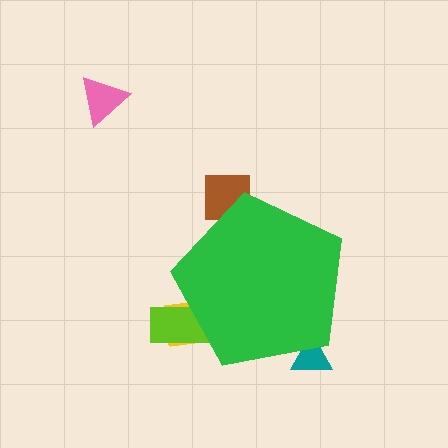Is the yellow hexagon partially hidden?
Yes, the yellow hexagon is partially hidden behind the green pentagon.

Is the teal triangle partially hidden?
Yes, the teal triangle is partially hidden behind the green pentagon.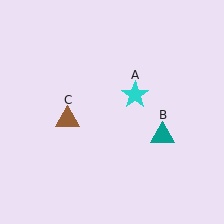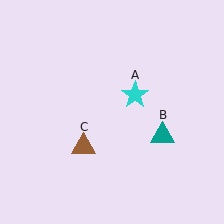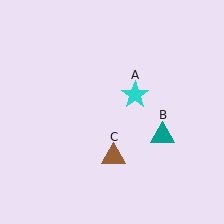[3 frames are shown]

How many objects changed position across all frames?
1 object changed position: brown triangle (object C).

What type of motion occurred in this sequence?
The brown triangle (object C) rotated counterclockwise around the center of the scene.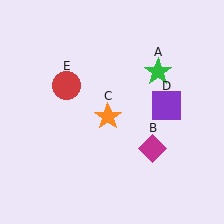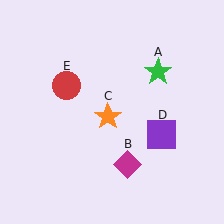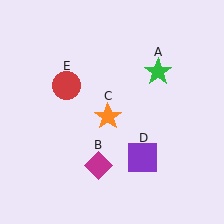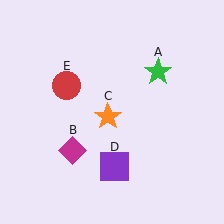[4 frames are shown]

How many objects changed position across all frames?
2 objects changed position: magenta diamond (object B), purple square (object D).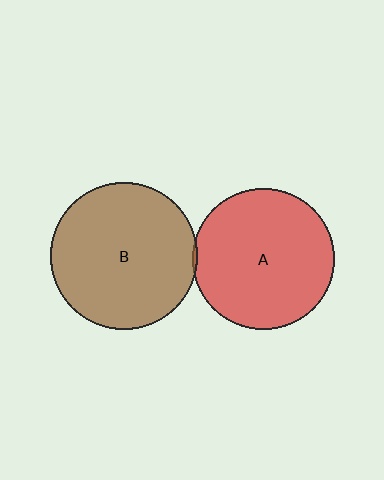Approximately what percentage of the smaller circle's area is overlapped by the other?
Approximately 5%.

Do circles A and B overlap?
Yes.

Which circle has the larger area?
Circle B (brown).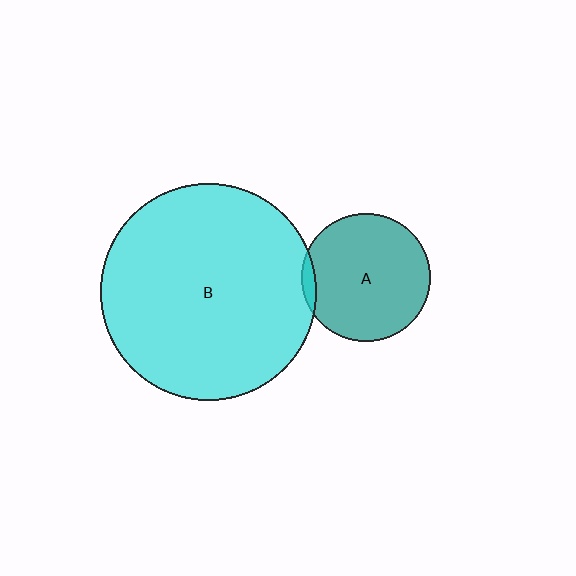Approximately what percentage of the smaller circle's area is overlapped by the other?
Approximately 5%.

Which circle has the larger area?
Circle B (cyan).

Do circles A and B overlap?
Yes.